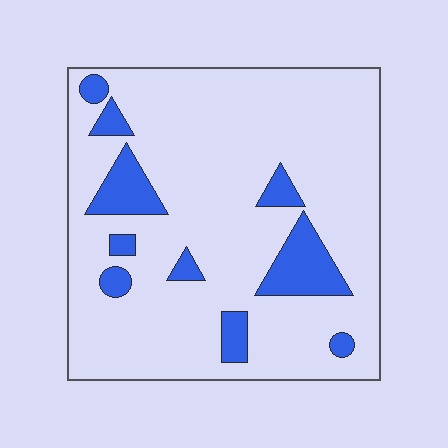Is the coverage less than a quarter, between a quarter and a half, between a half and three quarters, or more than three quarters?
Less than a quarter.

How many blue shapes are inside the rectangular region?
10.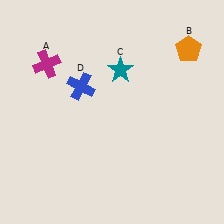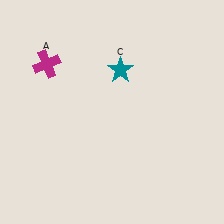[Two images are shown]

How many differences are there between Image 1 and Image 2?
There are 2 differences between the two images.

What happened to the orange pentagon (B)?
The orange pentagon (B) was removed in Image 2. It was in the top-right area of Image 1.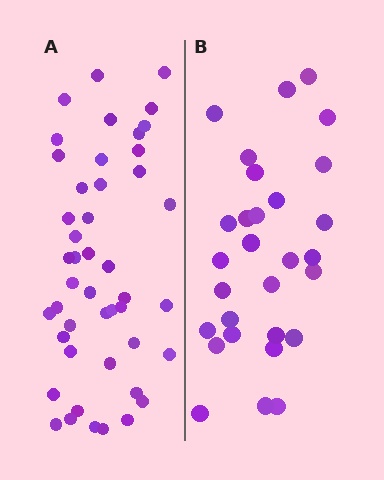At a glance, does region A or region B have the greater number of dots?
Region A (the left region) has more dots.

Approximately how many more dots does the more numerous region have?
Region A has approximately 15 more dots than region B.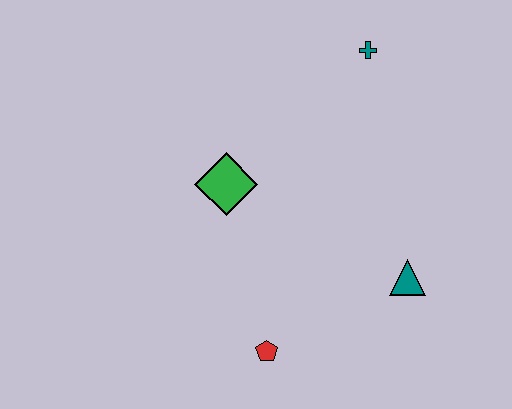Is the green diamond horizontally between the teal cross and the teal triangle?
No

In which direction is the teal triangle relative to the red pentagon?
The teal triangle is to the right of the red pentagon.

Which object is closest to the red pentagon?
The teal triangle is closest to the red pentagon.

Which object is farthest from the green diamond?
The teal triangle is farthest from the green diamond.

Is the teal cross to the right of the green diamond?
Yes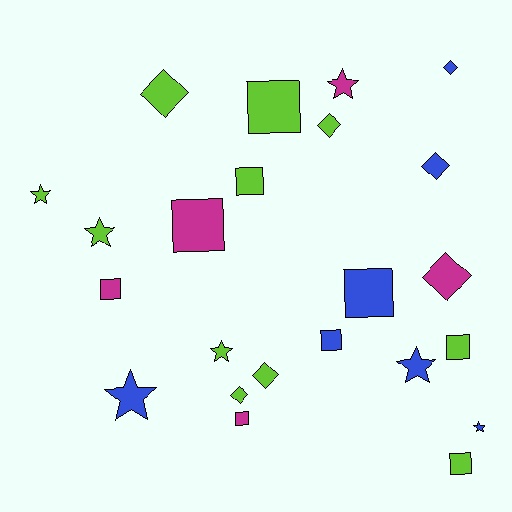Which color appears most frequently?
Lime, with 11 objects.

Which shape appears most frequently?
Square, with 9 objects.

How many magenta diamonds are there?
There is 1 magenta diamond.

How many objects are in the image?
There are 23 objects.